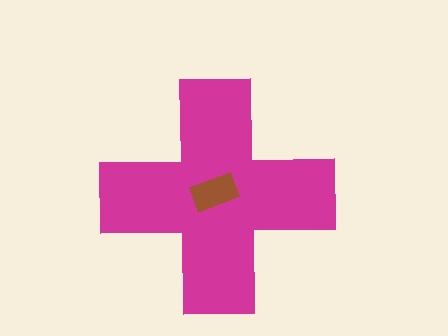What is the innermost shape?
The brown rectangle.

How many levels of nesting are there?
2.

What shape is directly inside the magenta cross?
The brown rectangle.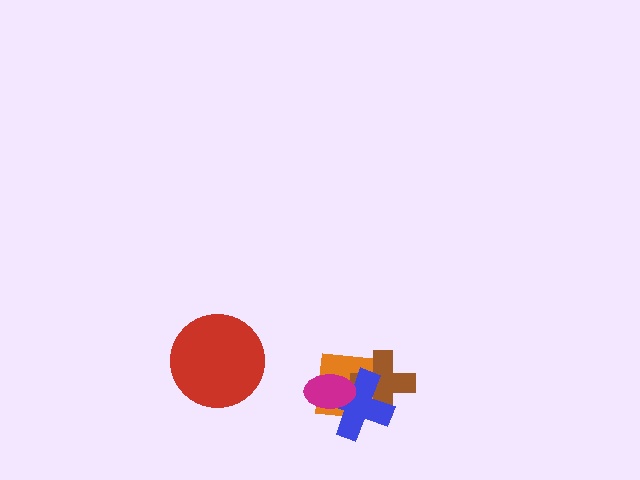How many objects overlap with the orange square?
3 objects overlap with the orange square.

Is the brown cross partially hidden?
Yes, it is partially covered by another shape.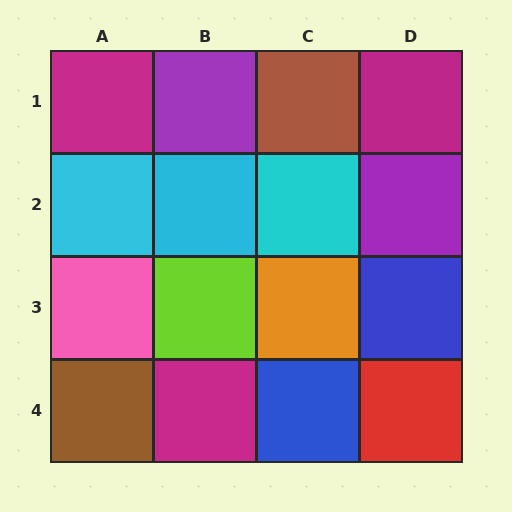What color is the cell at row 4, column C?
Blue.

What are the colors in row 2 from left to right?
Cyan, cyan, cyan, purple.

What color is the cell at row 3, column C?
Orange.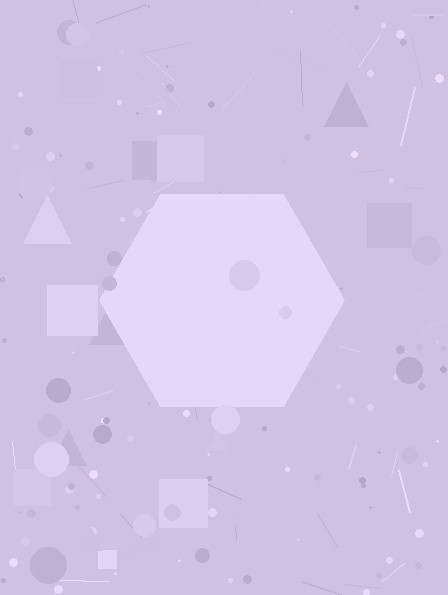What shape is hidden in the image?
A hexagon is hidden in the image.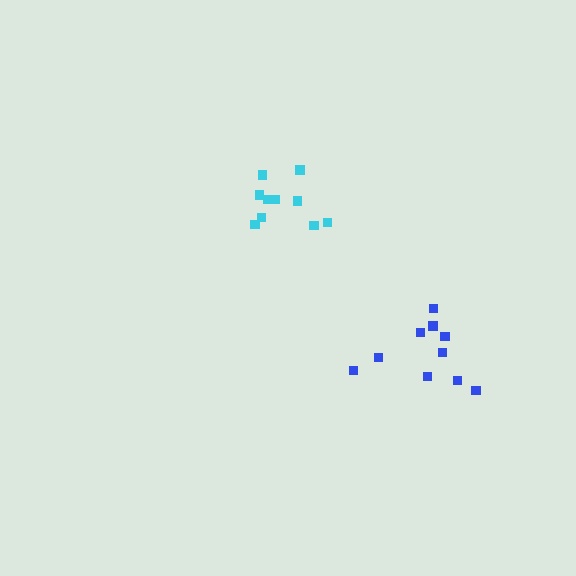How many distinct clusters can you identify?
There are 2 distinct clusters.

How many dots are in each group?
Group 1: 10 dots, Group 2: 10 dots (20 total).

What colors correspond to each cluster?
The clusters are colored: cyan, blue.